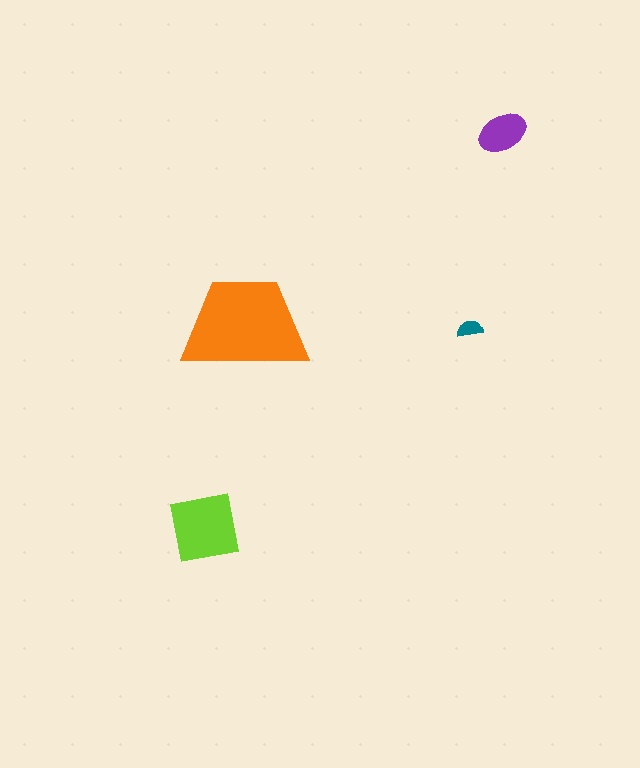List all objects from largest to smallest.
The orange trapezoid, the lime square, the purple ellipse, the teal semicircle.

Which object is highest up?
The purple ellipse is topmost.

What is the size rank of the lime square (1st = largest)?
2nd.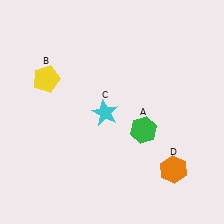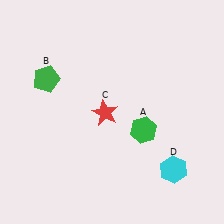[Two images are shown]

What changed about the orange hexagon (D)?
In Image 1, D is orange. In Image 2, it changed to cyan.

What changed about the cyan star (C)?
In Image 1, C is cyan. In Image 2, it changed to red.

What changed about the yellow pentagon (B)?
In Image 1, B is yellow. In Image 2, it changed to green.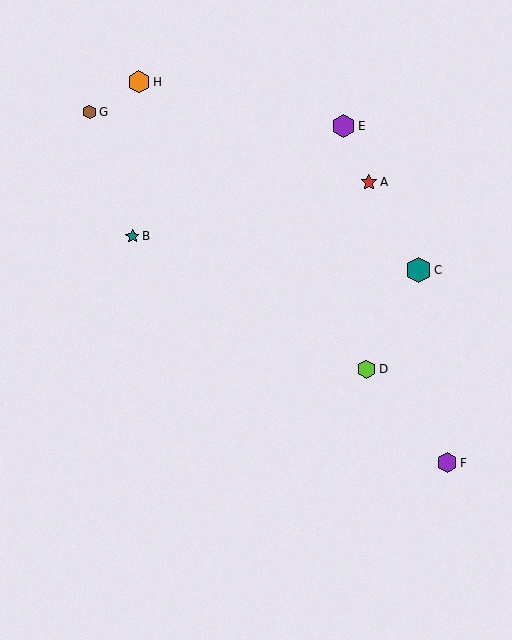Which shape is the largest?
The teal hexagon (labeled C) is the largest.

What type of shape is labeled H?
Shape H is an orange hexagon.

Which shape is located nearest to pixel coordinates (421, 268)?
The teal hexagon (labeled C) at (418, 270) is nearest to that location.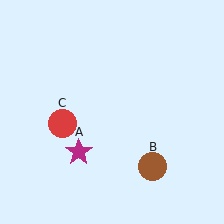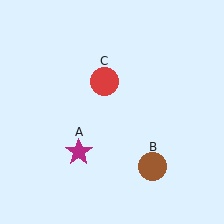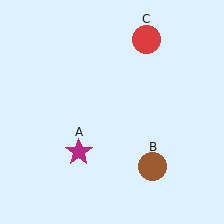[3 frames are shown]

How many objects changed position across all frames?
1 object changed position: red circle (object C).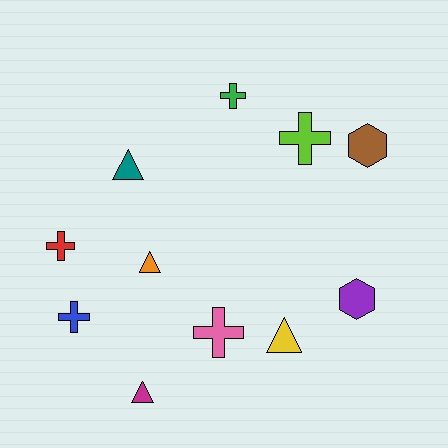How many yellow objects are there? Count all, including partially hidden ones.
There is 1 yellow object.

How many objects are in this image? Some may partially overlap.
There are 11 objects.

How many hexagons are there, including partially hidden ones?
There are 2 hexagons.